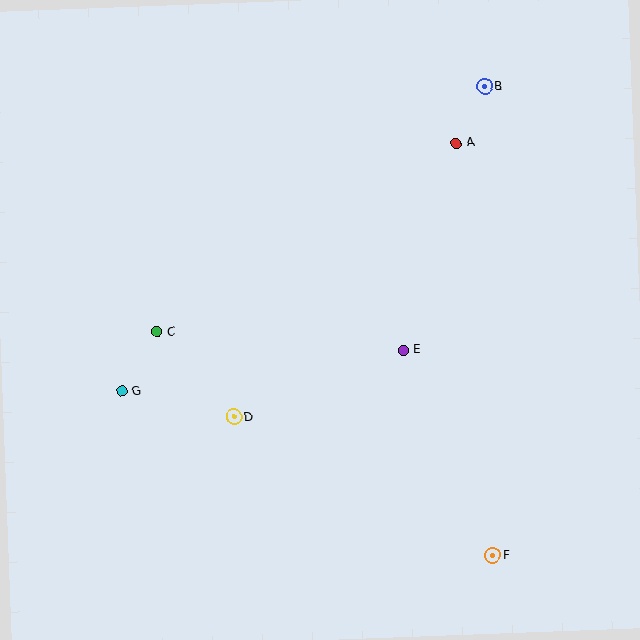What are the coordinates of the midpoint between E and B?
The midpoint between E and B is at (444, 218).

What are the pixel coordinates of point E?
Point E is at (404, 350).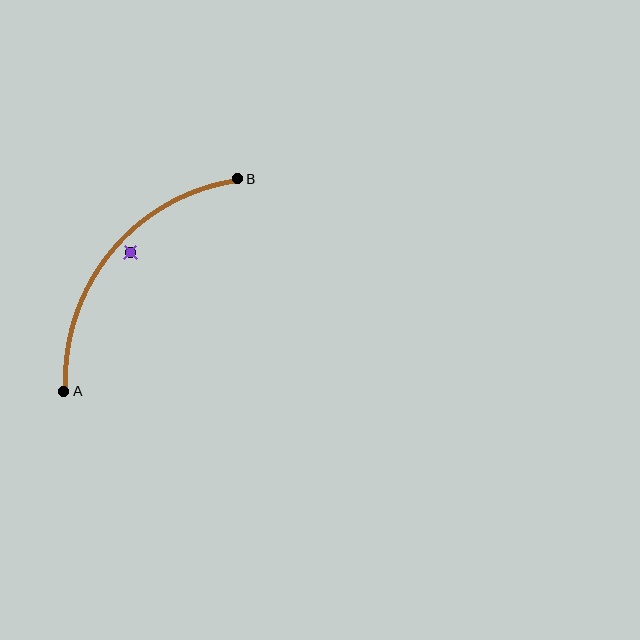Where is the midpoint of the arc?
The arc midpoint is the point on the curve farthest from the straight line joining A and B. It sits above and to the left of that line.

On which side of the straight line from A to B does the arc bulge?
The arc bulges above and to the left of the straight line connecting A and B.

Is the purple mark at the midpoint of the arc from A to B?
No — the purple mark does not lie on the arc at all. It sits slightly inside the curve.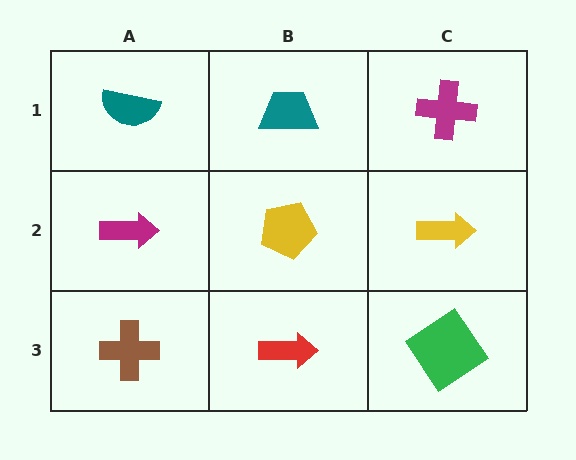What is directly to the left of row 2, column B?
A magenta arrow.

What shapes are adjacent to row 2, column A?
A teal semicircle (row 1, column A), a brown cross (row 3, column A), a yellow pentagon (row 2, column B).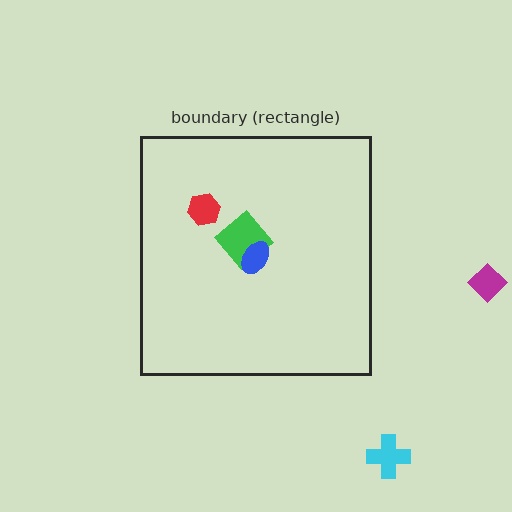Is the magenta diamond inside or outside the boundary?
Outside.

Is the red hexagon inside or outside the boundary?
Inside.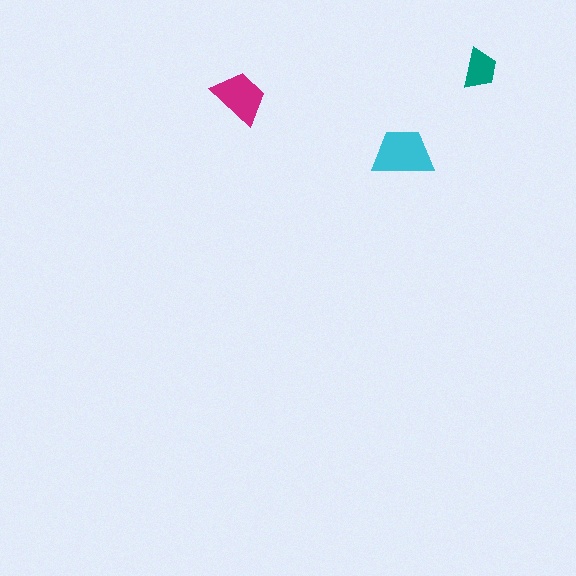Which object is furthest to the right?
The teal trapezoid is rightmost.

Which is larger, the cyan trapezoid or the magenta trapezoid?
The cyan one.